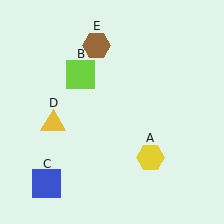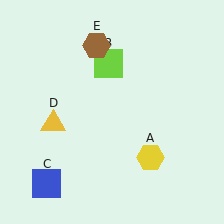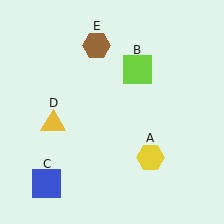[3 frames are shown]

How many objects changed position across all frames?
1 object changed position: lime square (object B).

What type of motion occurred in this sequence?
The lime square (object B) rotated clockwise around the center of the scene.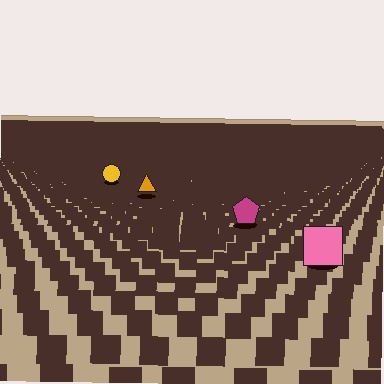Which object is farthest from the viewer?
The yellow circle is farthest from the viewer. It appears smaller and the ground texture around it is denser.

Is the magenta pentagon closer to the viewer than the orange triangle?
Yes. The magenta pentagon is closer — you can tell from the texture gradient: the ground texture is coarser near it.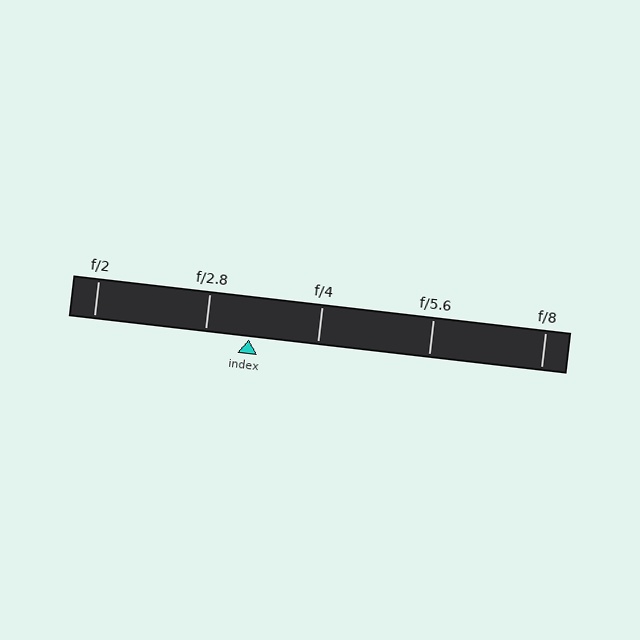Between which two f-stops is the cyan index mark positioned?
The index mark is between f/2.8 and f/4.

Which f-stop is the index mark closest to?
The index mark is closest to f/2.8.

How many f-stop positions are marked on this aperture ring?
There are 5 f-stop positions marked.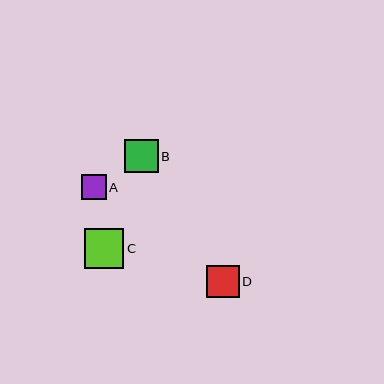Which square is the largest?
Square C is the largest with a size of approximately 39 pixels.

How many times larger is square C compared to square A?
Square C is approximately 1.6 times the size of square A.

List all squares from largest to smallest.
From largest to smallest: C, B, D, A.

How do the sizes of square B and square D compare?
Square B and square D are approximately the same size.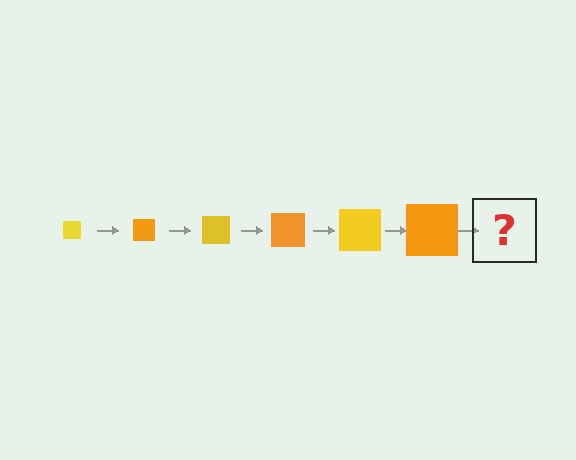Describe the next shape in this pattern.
It should be a yellow square, larger than the previous one.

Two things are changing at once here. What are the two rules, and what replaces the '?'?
The two rules are that the square grows larger each step and the color cycles through yellow and orange. The '?' should be a yellow square, larger than the previous one.